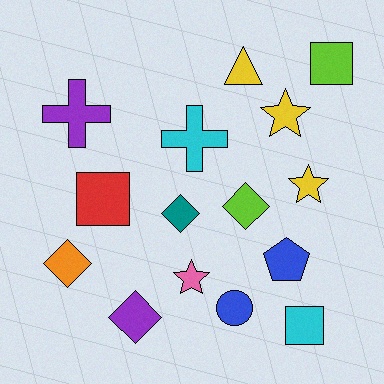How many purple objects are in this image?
There are 2 purple objects.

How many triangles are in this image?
There is 1 triangle.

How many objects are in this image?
There are 15 objects.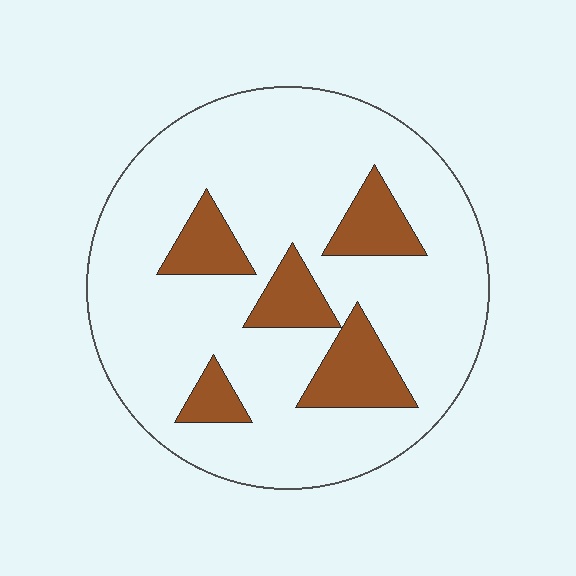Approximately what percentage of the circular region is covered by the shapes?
Approximately 20%.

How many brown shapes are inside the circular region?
5.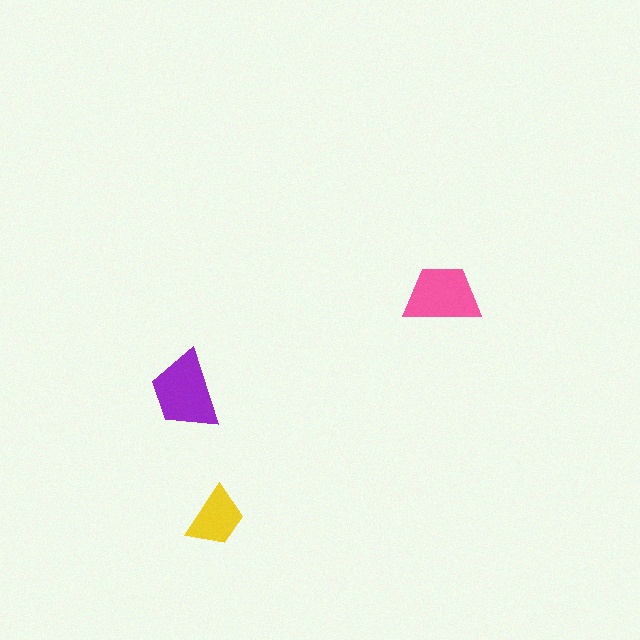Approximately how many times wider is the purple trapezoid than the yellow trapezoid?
About 1.5 times wider.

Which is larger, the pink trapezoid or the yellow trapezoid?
The pink one.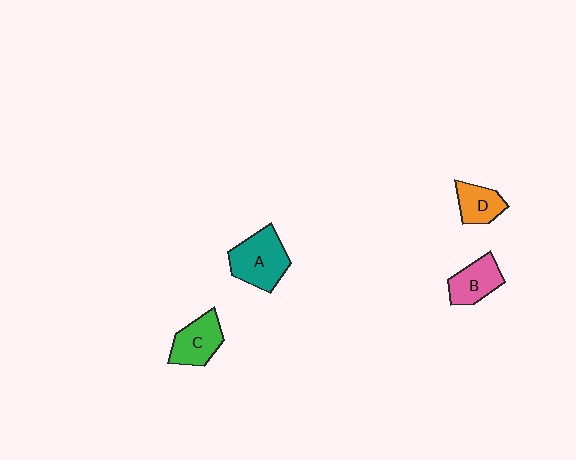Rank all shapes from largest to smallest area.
From largest to smallest: A (teal), C (green), B (pink), D (orange).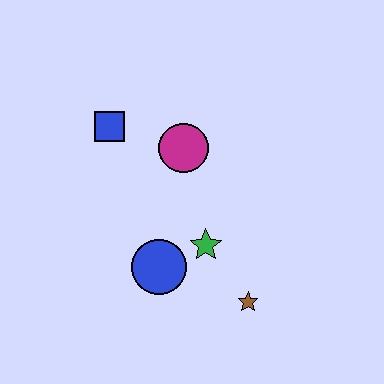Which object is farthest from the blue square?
The brown star is farthest from the blue square.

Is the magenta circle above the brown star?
Yes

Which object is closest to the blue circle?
The green star is closest to the blue circle.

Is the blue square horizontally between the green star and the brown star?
No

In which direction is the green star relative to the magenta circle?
The green star is below the magenta circle.